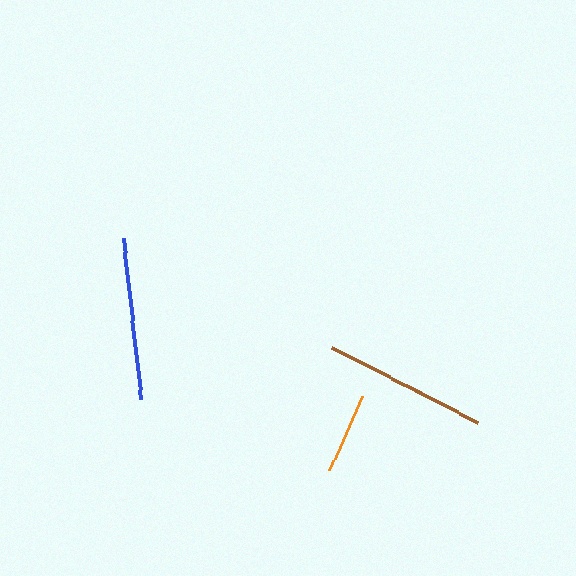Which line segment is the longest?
The brown line is the longest at approximately 164 pixels.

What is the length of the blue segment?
The blue segment is approximately 162 pixels long.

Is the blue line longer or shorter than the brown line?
The brown line is longer than the blue line.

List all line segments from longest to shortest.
From longest to shortest: brown, blue, orange.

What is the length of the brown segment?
The brown segment is approximately 164 pixels long.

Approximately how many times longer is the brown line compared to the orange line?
The brown line is approximately 2.0 times the length of the orange line.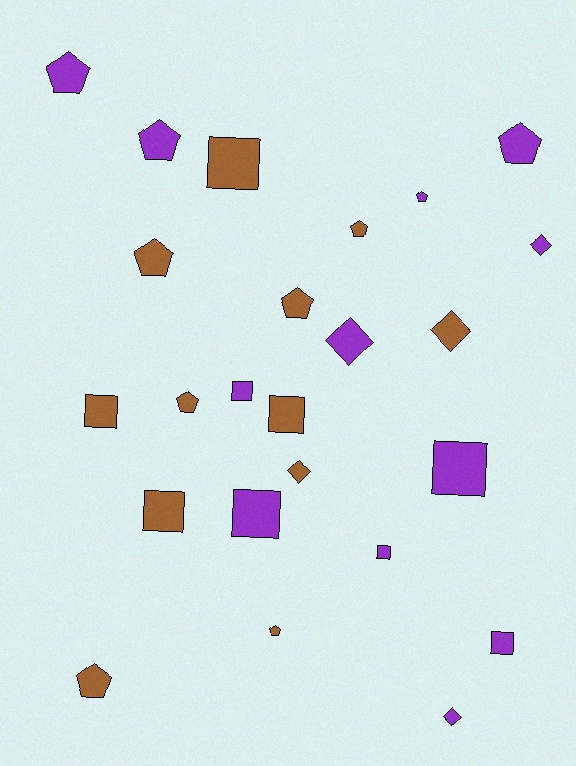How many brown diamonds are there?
There are 2 brown diamonds.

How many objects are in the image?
There are 24 objects.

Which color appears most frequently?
Purple, with 12 objects.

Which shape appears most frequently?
Pentagon, with 10 objects.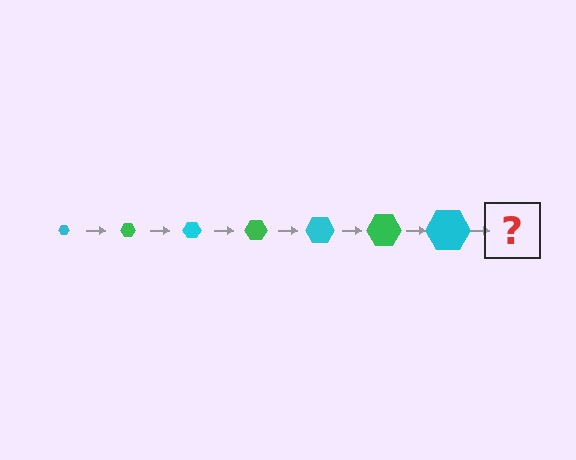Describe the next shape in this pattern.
It should be a green hexagon, larger than the previous one.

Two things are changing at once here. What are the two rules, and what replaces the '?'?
The two rules are that the hexagon grows larger each step and the color cycles through cyan and green. The '?' should be a green hexagon, larger than the previous one.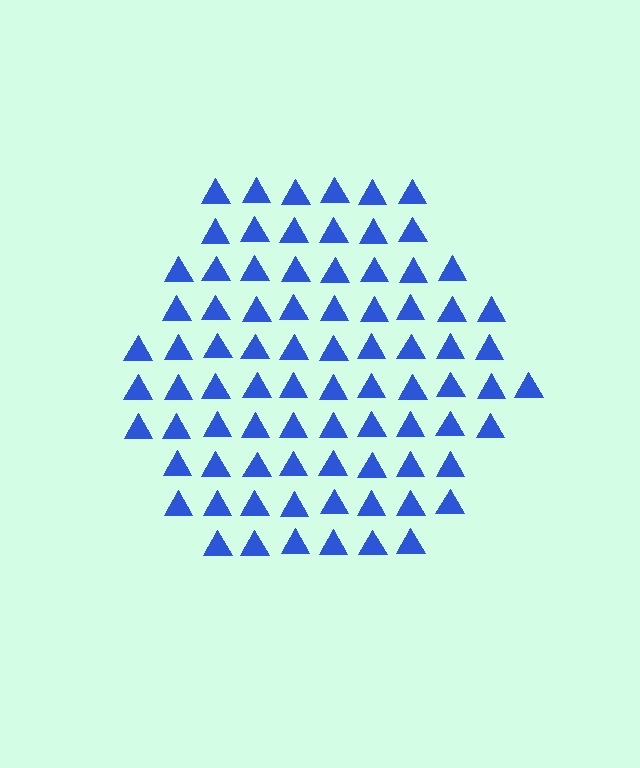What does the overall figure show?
The overall figure shows a hexagon.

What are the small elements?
The small elements are triangles.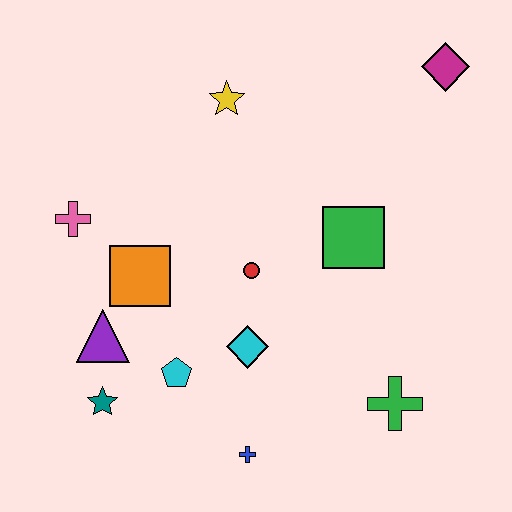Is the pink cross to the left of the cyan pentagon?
Yes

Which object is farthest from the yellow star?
The blue cross is farthest from the yellow star.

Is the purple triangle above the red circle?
No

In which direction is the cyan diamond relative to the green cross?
The cyan diamond is to the left of the green cross.